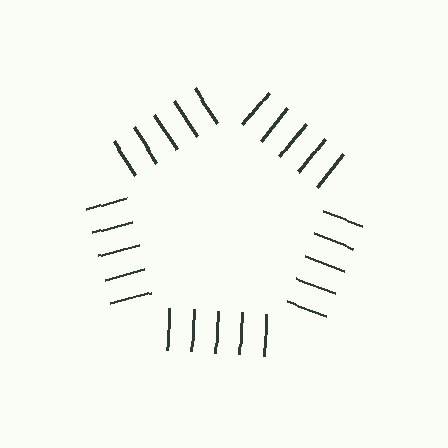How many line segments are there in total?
25 — 5 along each of the 5 edges.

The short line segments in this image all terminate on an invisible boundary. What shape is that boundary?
An illusory pentagon — the line segments terminate on its edges but no continuous stroke is drawn.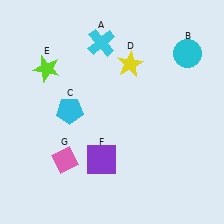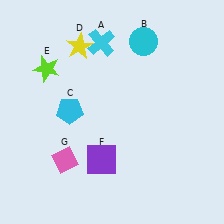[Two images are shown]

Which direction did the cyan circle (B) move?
The cyan circle (B) moved left.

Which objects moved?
The objects that moved are: the cyan circle (B), the yellow star (D).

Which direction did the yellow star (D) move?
The yellow star (D) moved left.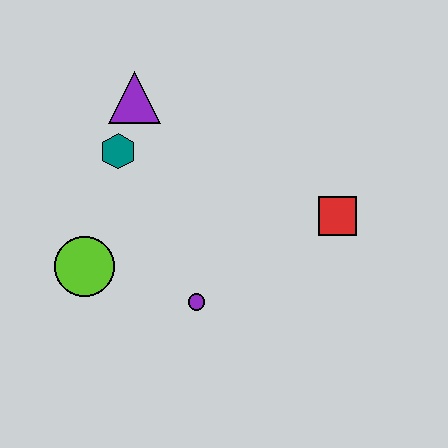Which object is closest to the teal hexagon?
The purple triangle is closest to the teal hexagon.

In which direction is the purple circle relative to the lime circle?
The purple circle is to the right of the lime circle.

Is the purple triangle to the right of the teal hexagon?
Yes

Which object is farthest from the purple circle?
The purple triangle is farthest from the purple circle.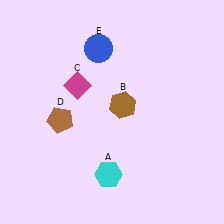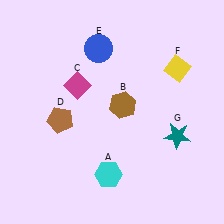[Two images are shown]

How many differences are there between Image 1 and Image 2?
There are 2 differences between the two images.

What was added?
A yellow diamond (F), a teal star (G) were added in Image 2.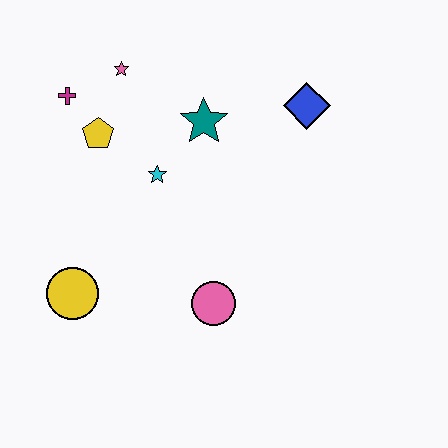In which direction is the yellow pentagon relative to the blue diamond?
The yellow pentagon is to the left of the blue diamond.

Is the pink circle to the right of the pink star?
Yes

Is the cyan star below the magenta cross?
Yes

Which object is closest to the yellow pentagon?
The magenta cross is closest to the yellow pentagon.